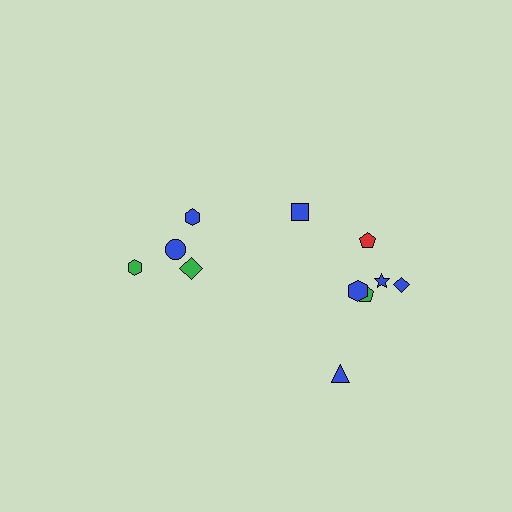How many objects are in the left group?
There are 4 objects.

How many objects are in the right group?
There are 7 objects.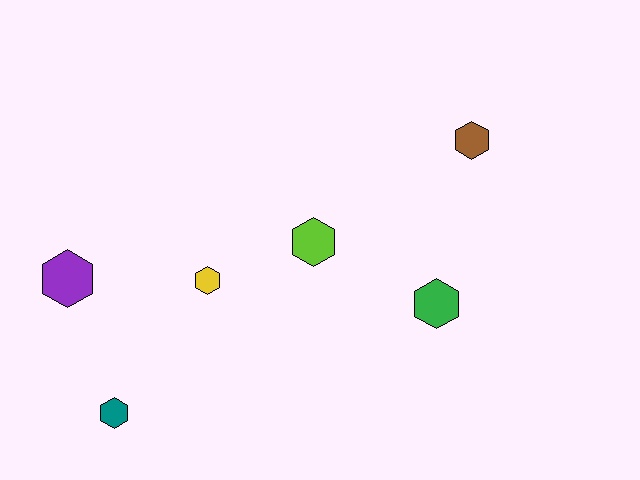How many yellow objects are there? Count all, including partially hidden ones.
There is 1 yellow object.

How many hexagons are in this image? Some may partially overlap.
There are 6 hexagons.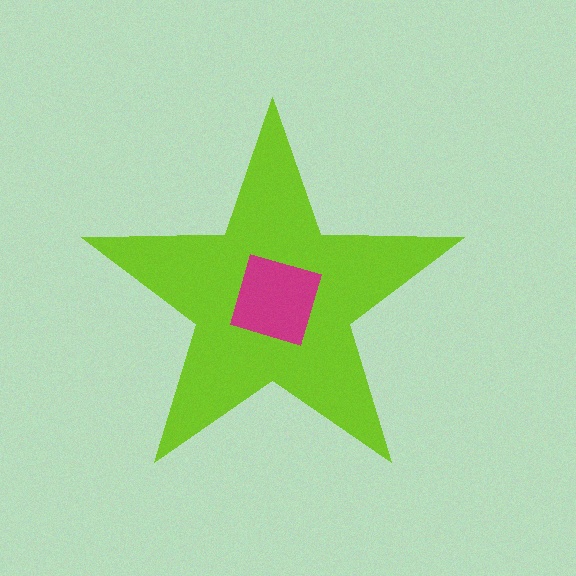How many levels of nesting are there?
2.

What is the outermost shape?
The lime star.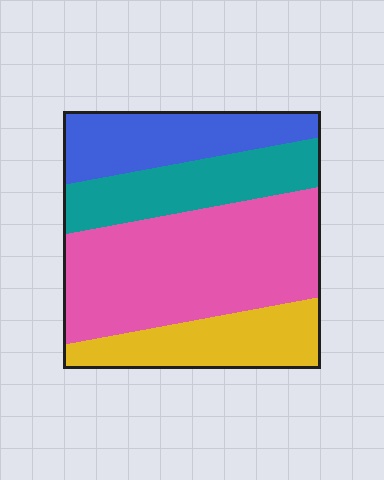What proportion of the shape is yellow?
Yellow takes up about one fifth (1/5) of the shape.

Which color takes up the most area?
Pink, at roughly 45%.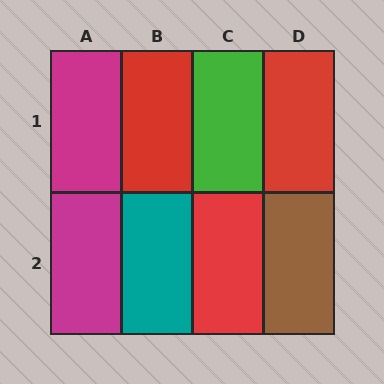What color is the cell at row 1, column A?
Magenta.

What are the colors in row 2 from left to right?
Magenta, teal, red, brown.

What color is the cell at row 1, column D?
Red.